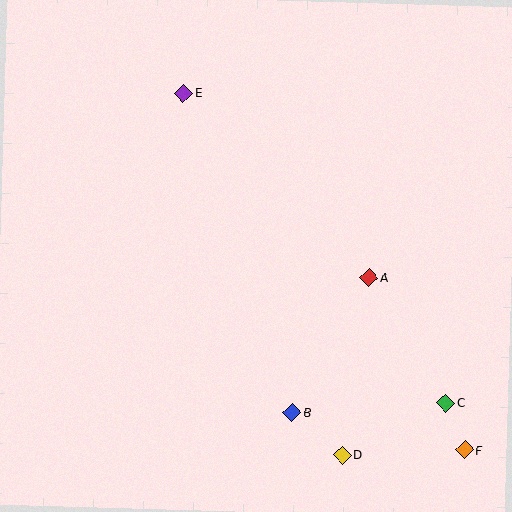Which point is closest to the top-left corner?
Point E is closest to the top-left corner.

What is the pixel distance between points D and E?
The distance between D and E is 395 pixels.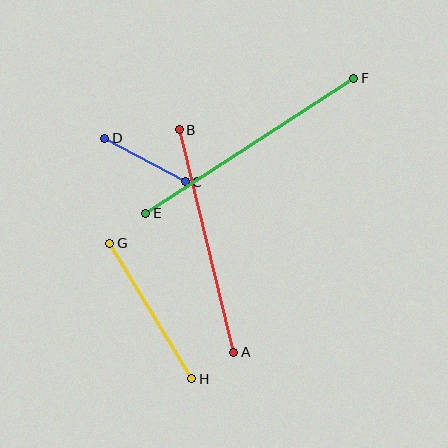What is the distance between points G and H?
The distance is approximately 158 pixels.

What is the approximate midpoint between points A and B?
The midpoint is at approximately (206, 241) pixels.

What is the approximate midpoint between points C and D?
The midpoint is at approximately (145, 160) pixels.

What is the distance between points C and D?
The distance is approximately 92 pixels.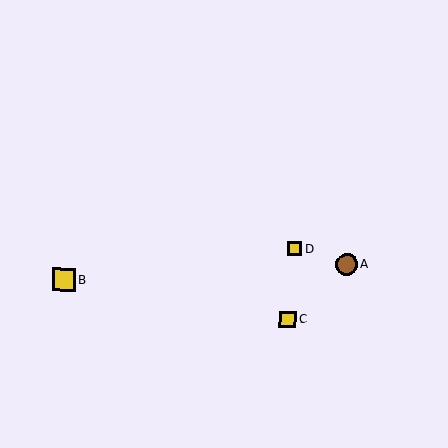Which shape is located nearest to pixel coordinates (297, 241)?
The yellow square (labeled D) at (294, 249) is nearest to that location.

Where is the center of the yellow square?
The center of the yellow square is at (287, 319).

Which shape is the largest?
The yellow square (labeled B) is the largest.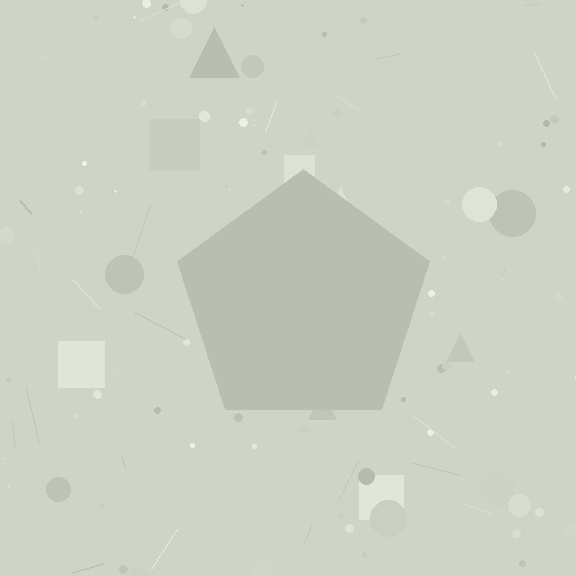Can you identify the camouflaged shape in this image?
The camouflaged shape is a pentagon.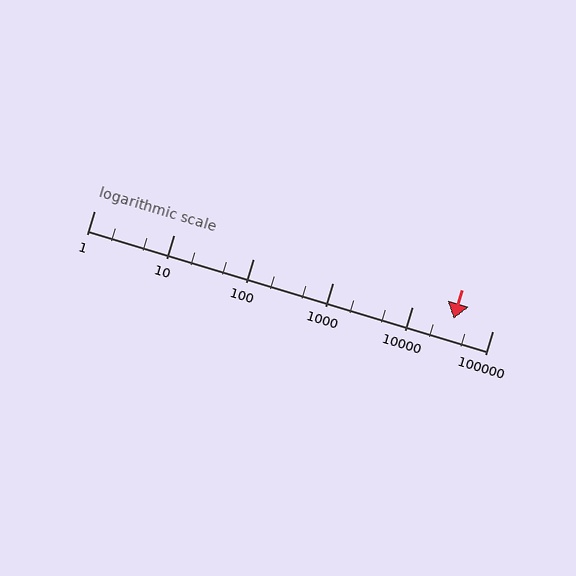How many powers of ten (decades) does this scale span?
The scale spans 5 decades, from 1 to 100000.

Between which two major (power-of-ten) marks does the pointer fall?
The pointer is between 10000 and 100000.